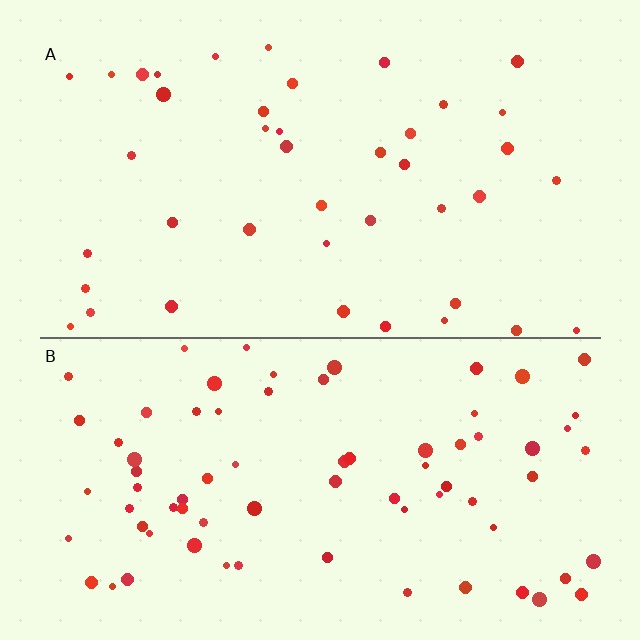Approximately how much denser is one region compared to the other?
Approximately 1.8× — region B over region A.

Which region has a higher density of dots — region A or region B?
B (the bottom).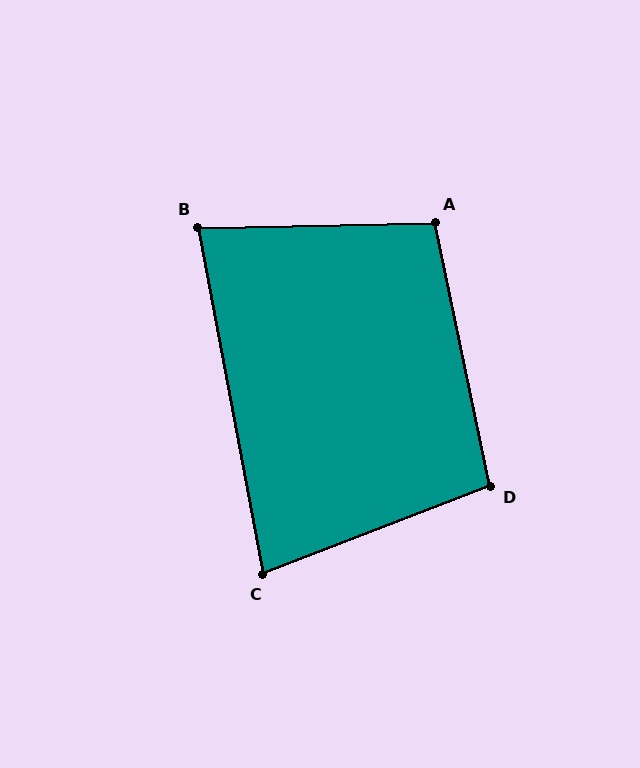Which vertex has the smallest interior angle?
C, at approximately 80 degrees.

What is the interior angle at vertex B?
Approximately 81 degrees (acute).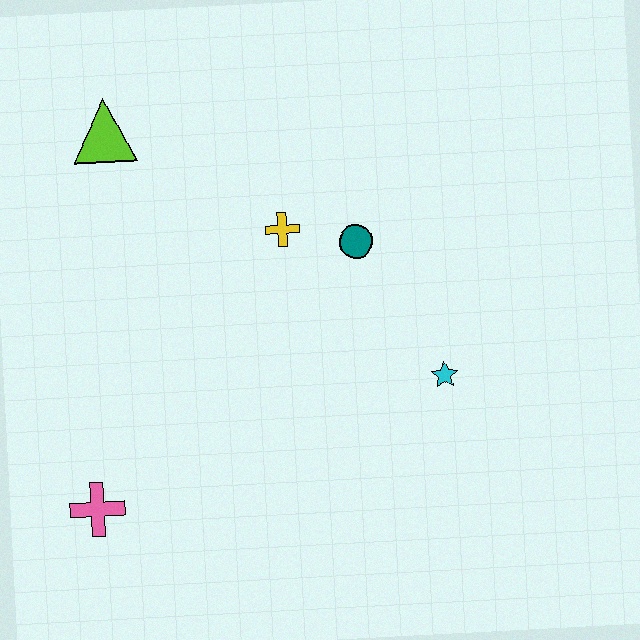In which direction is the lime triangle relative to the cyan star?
The lime triangle is to the left of the cyan star.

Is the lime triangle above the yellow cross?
Yes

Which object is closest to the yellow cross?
The teal circle is closest to the yellow cross.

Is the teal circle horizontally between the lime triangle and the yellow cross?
No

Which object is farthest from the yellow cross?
The pink cross is farthest from the yellow cross.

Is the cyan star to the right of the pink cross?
Yes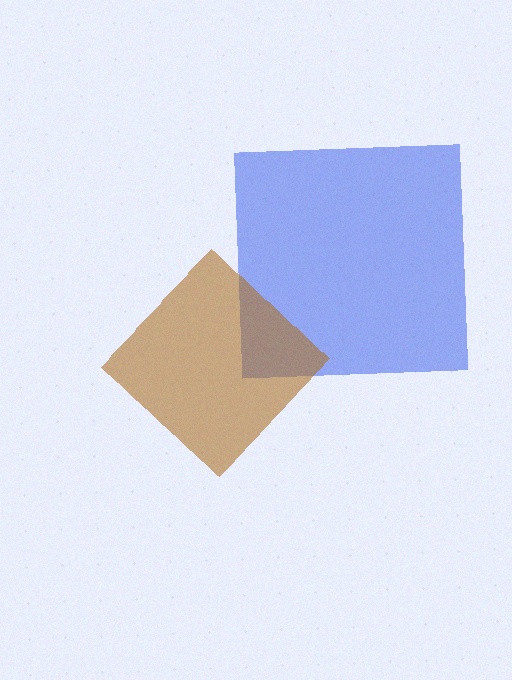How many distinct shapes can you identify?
There are 2 distinct shapes: a blue square, a brown diamond.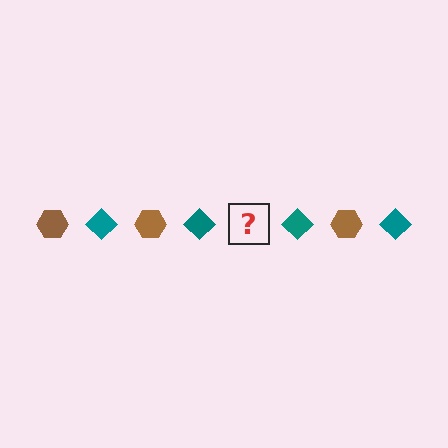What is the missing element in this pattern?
The missing element is a brown hexagon.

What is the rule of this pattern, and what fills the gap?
The rule is that the pattern alternates between brown hexagon and teal diamond. The gap should be filled with a brown hexagon.